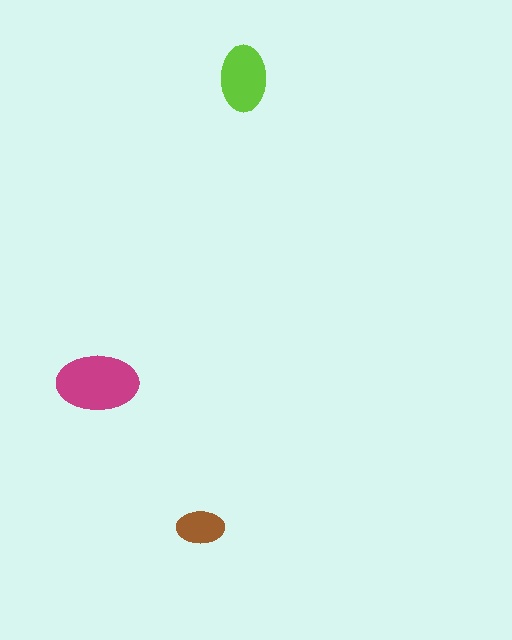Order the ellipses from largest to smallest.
the magenta one, the lime one, the brown one.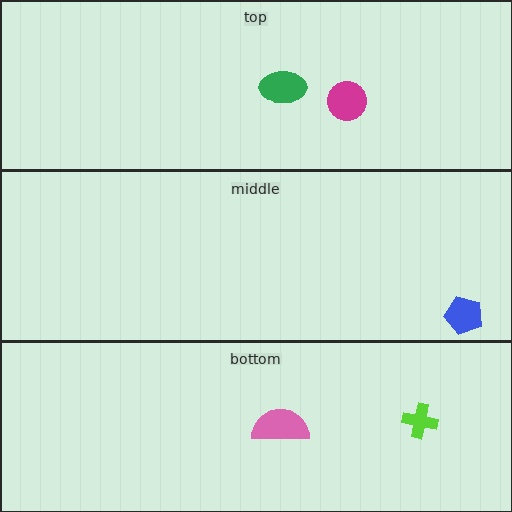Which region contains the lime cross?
The bottom region.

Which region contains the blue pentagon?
The middle region.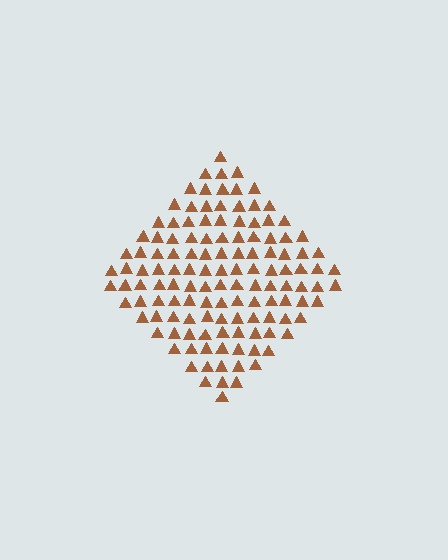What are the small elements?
The small elements are triangles.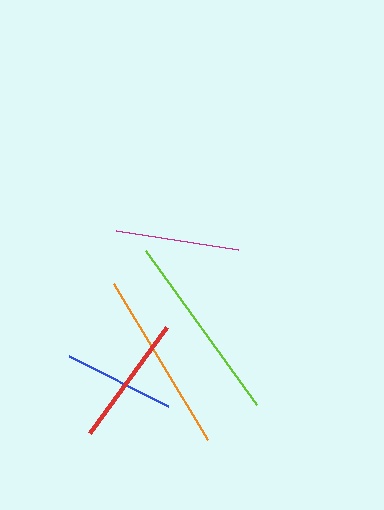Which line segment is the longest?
The lime line is the longest at approximately 190 pixels.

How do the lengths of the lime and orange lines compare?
The lime and orange lines are approximately the same length.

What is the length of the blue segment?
The blue segment is approximately 112 pixels long.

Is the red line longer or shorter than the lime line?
The lime line is longer than the red line.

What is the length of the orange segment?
The orange segment is approximately 183 pixels long.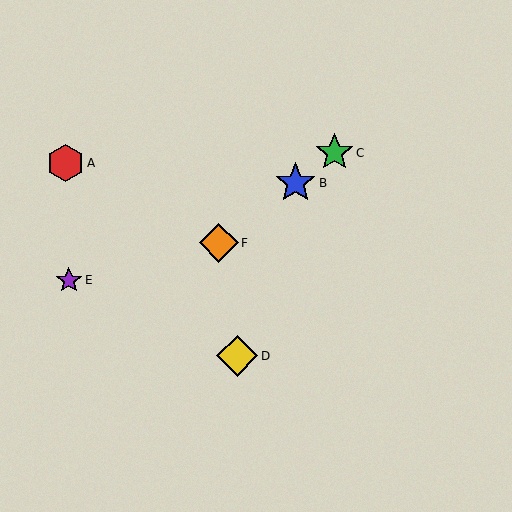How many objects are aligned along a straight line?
3 objects (B, C, F) are aligned along a straight line.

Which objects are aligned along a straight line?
Objects B, C, F are aligned along a straight line.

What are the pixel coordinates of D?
Object D is at (237, 356).